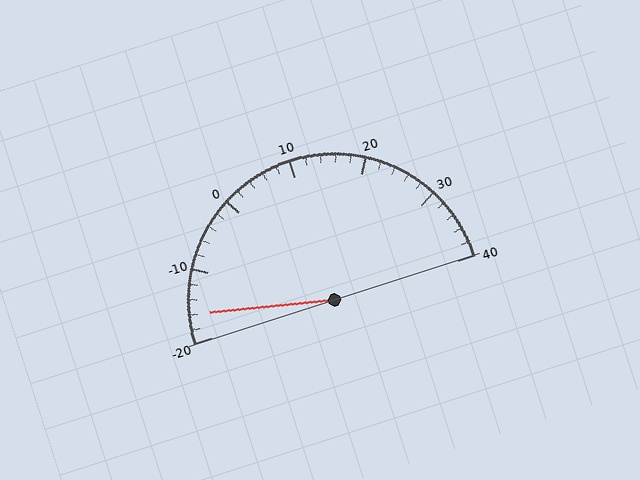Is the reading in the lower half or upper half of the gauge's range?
The reading is in the lower half of the range (-20 to 40).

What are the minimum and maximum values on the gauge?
The gauge ranges from -20 to 40.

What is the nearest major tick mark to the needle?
The nearest major tick mark is -20.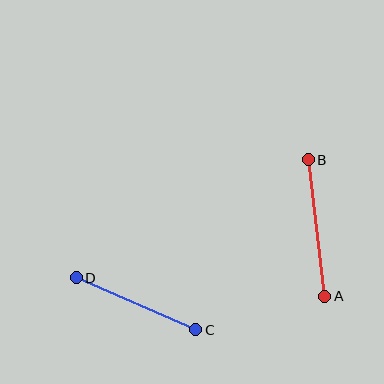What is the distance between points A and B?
The distance is approximately 137 pixels.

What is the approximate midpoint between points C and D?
The midpoint is at approximately (136, 304) pixels.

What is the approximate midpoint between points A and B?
The midpoint is at approximately (316, 228) pixels.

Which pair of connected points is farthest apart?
Points A and B are farthest apart.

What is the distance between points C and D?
The distance is approximately 130 pixels.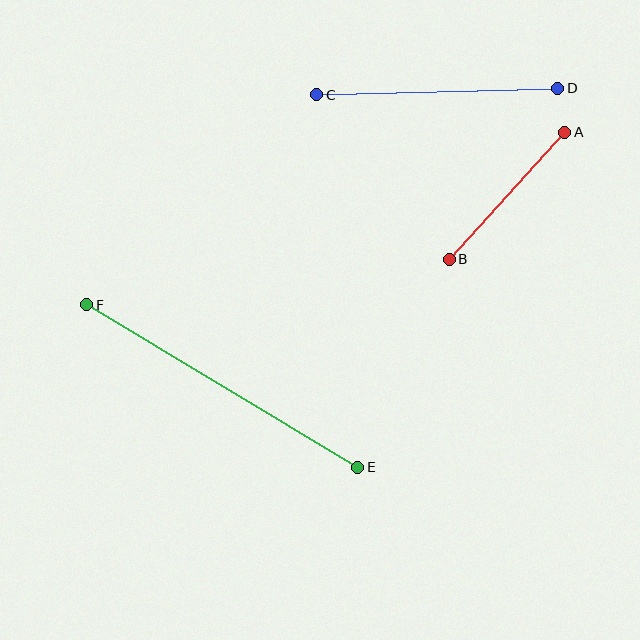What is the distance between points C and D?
The distance is approximately 241 pixels.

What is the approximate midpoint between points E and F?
The midpoint is at approximately (222, 386) pixels.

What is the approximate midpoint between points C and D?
The midpoint is at approximately (437, 91) pixels.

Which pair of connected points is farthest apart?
Points E and F are farthest apart.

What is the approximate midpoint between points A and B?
The midpoint is at approximately (507, 196) pixels.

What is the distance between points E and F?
The distance is approximately 316 pixels.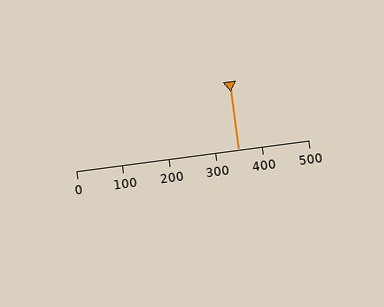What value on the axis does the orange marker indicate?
The marker indicates approximately 350.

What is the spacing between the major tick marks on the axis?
The major ticks are spaced 100 apart.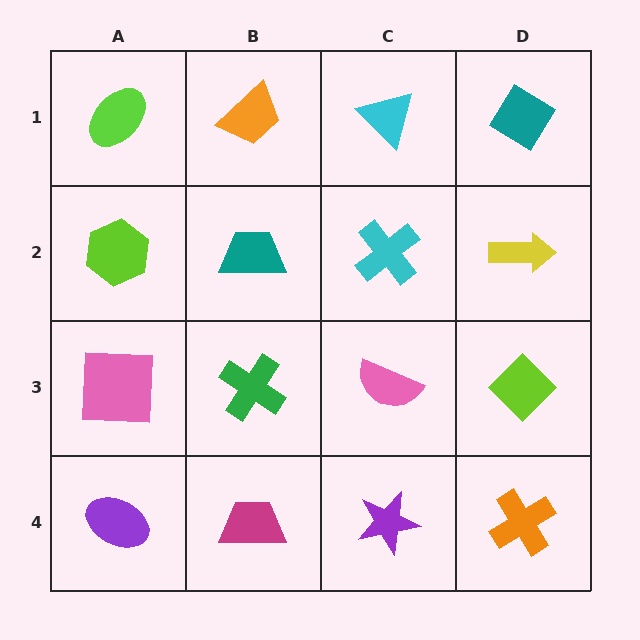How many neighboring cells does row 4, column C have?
3.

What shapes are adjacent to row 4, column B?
A green cross (row 3, column B), a purple ellipse (row 4, column A), a purple star (row 4, column C).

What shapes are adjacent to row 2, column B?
An orange trapezoid (row 1, column B), a green cross (row 3, column B), a lime hexagon (row 2, column A), a cyan cross (row 2, column C).